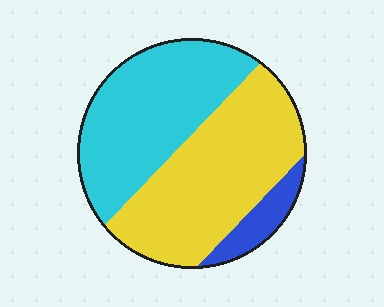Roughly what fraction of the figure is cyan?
Cyan takes up about two fifths (2/5) of the figure.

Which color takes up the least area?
Blue, at roughly 10%.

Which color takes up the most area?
Yellow, at roughly 50%.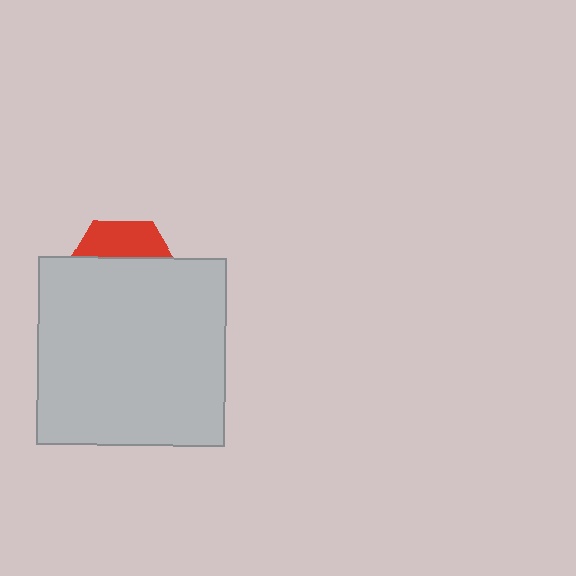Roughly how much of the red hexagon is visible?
A small part of it is visible (roughly 31%).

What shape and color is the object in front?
The object in front is a light gray square.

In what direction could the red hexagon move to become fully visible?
The red hexagon could move up. That would shift it out from behind the light gray square entirely.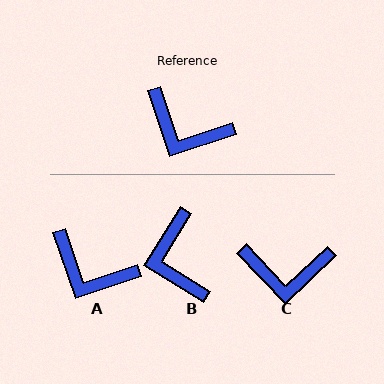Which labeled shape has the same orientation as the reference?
A.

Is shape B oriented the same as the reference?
No, it is off by about 50 degrees.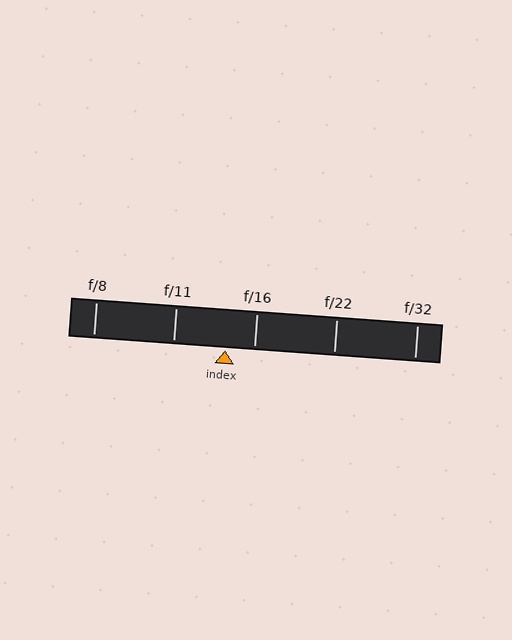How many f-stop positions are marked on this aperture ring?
There are 5 f-stop positions marked.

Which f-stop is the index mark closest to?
The index mark is closest to f/16.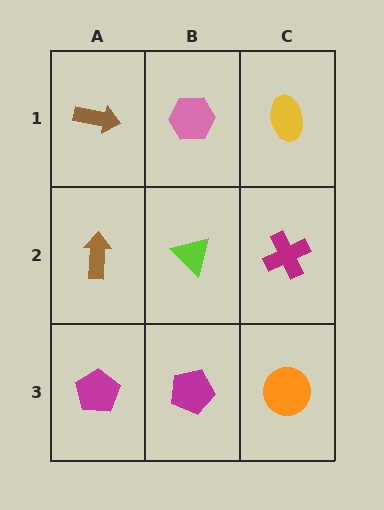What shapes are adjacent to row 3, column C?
A magenta cross (row 2, column C), a magenta pentagon (row 3, column B).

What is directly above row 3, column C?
A magenta cross.